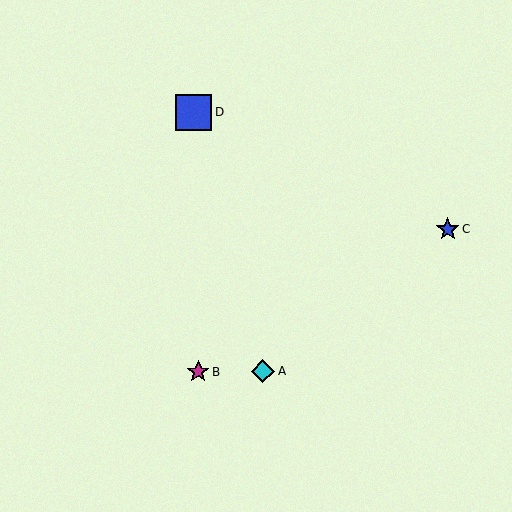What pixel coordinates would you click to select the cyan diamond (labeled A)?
Click at (263, 371) to select the cyan diamond A.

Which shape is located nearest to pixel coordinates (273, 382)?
The cyan diamond (labeled A) at (263, 371) is nearest to that location.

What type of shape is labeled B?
Shape B is a magenta star.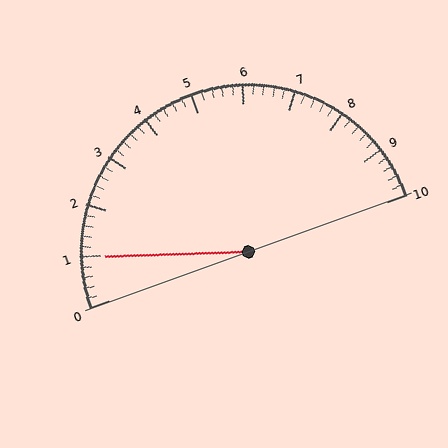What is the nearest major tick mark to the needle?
The nearest major tick mark is 1.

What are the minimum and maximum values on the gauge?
The gauge ranges from 0 to 10.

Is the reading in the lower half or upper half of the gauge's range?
The reading is in the lower half of the range (0 to 10).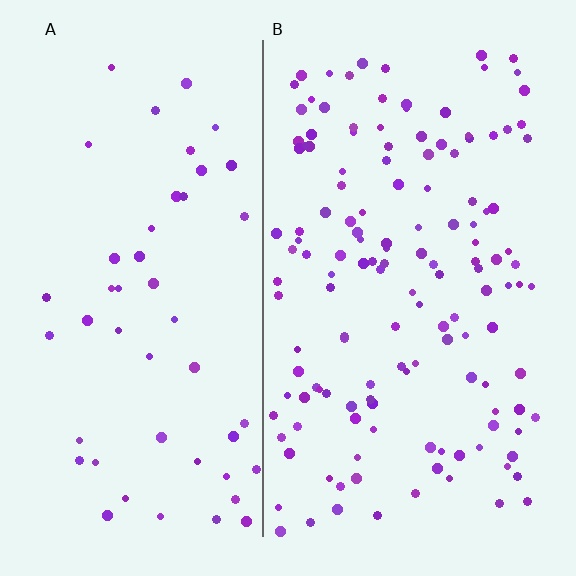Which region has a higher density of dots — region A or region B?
B (the right).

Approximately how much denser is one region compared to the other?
Approximately 2.8× — region B over region A.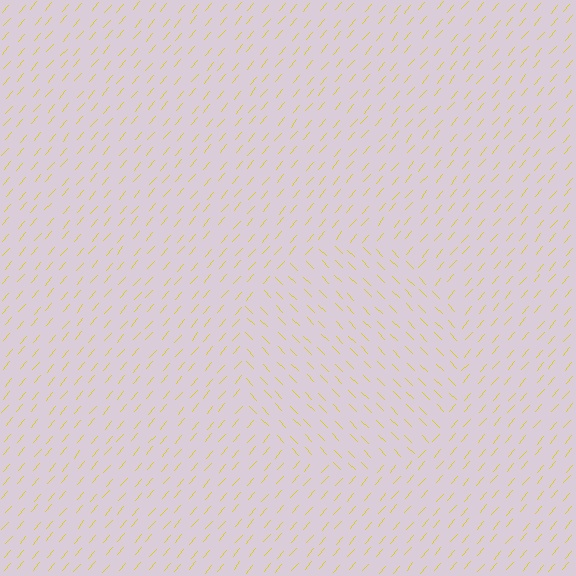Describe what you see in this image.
The image is filled with small yellow line segments. A circle region in the image has lines oriented differently from the surrounding lines, creating a visible texture boundary.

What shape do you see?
I see a circle.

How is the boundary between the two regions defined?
The boundary is defined purely by a change in line orientation (approximately 85 degrees difference). All lines are the same color and thickness.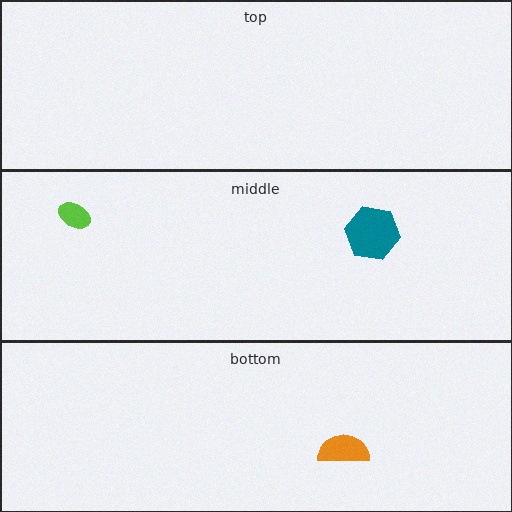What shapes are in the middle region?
The teal hexagon, the lime ellipse.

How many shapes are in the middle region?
2.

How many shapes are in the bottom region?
1.